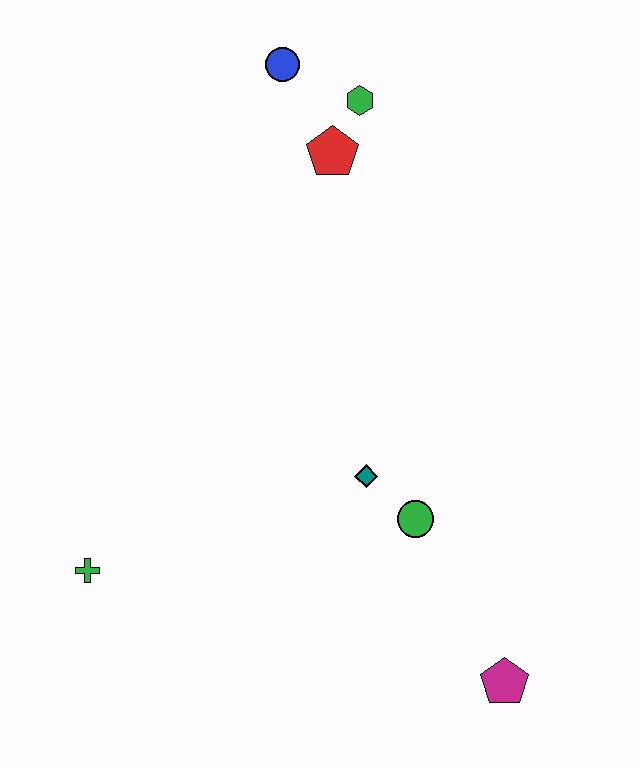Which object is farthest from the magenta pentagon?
The blue circle is farthest from the magenta pentagon.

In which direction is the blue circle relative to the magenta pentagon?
The blue circle is above the magenta pentagon.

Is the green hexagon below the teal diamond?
No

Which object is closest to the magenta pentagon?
The green circle is closest to the magenta pentagon.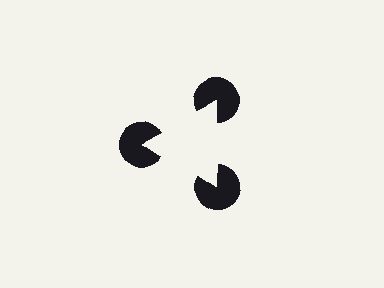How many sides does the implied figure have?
3 sides.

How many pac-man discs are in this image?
There are 3 — one at each vertex of the illusory triangle.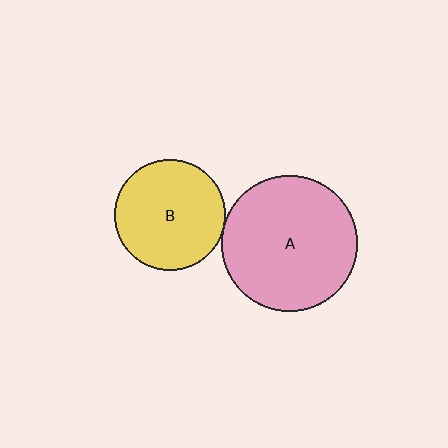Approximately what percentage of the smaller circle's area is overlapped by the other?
Approximately 5%.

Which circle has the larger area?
Circle A (pink).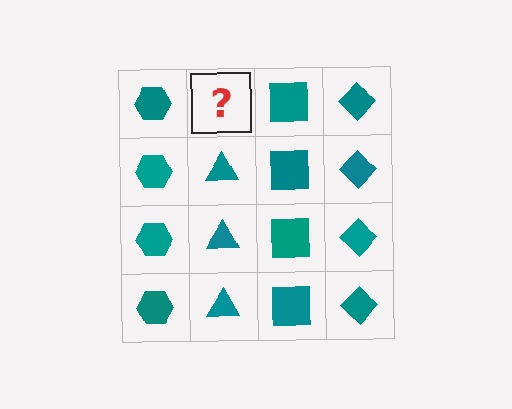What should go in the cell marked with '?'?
The missing cell should contain a teal triangle.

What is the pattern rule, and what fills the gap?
The rule is that each column has a consistent shape. The gap should be filled with a teal triangle.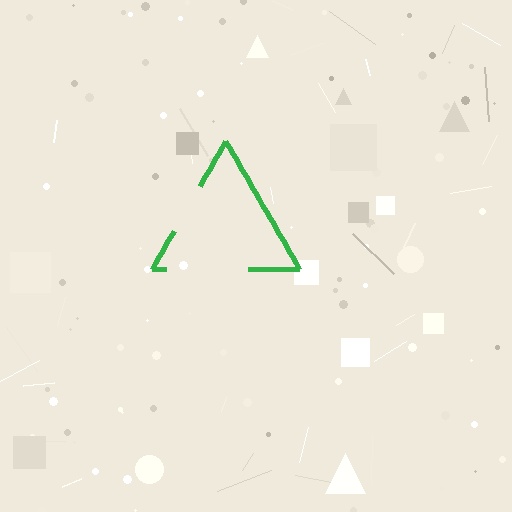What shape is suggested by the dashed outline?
The dashed outline suggests a triangle.